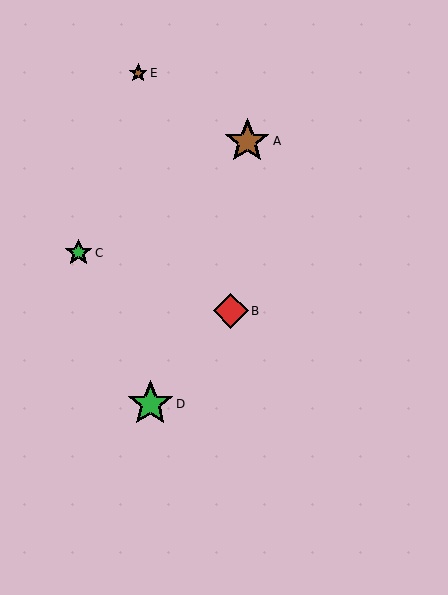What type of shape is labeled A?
Shape A is a brown star.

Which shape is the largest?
The green star (labeled D) is the largest.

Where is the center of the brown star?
The center of the brown star is at (247, 142).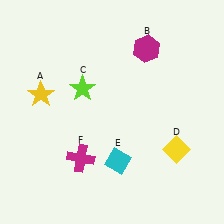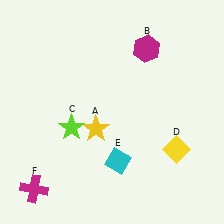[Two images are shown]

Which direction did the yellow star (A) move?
The yellow star (A) moved right.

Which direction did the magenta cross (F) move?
The magenta cross (F) moved left.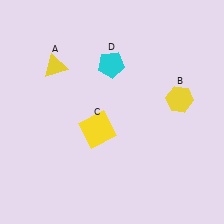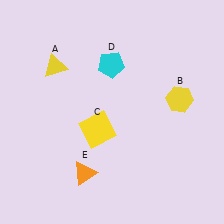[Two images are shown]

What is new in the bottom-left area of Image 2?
An orange triangle (E) was added in the bottom-left area of Image 2.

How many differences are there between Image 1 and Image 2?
There is 1 difference between the two images.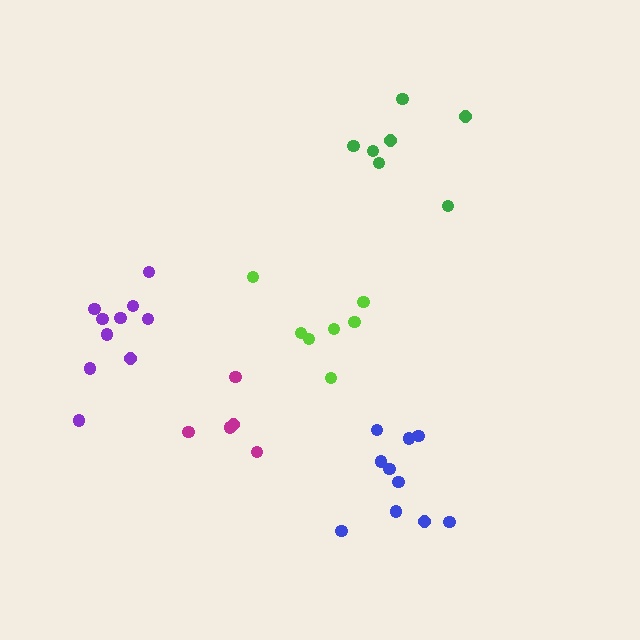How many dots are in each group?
Group 1: 10 dots, Group 2: 7 dots, Group 3: 10 dots, Group 4: 5 dots, Group 5: 7 dots (39 total).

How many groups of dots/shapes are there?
There are 5 groups.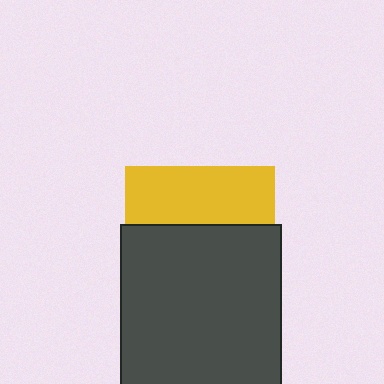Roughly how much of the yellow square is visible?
A small part of it is visible (roughly 39%).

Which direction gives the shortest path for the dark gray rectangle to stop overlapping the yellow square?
Moving down gives the shortest separation.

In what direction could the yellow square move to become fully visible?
The yellow square could move up. That would shift it out from behind the dark gray rectangle entirely.